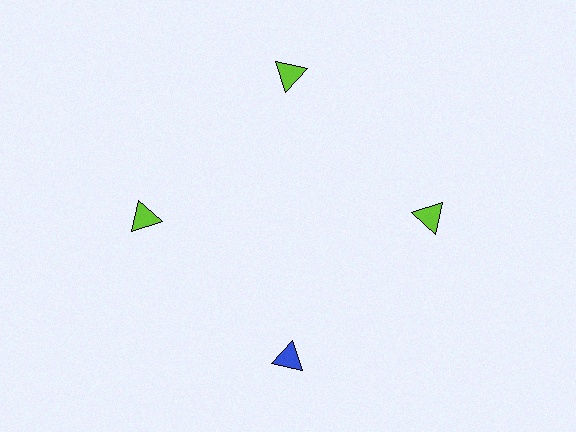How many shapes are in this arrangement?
There are 4 shapes arranged in a ring pattern.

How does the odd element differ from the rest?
It has a different color: blue instead of lime.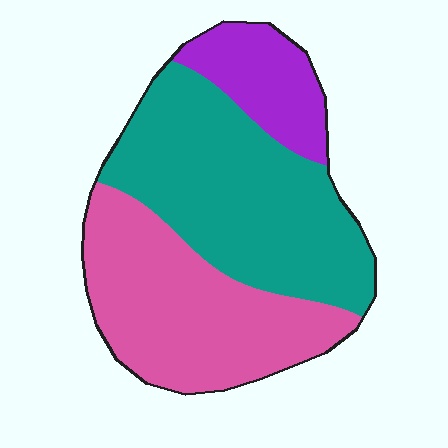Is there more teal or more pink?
Teal.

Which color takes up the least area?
Purple, at roughly 15%.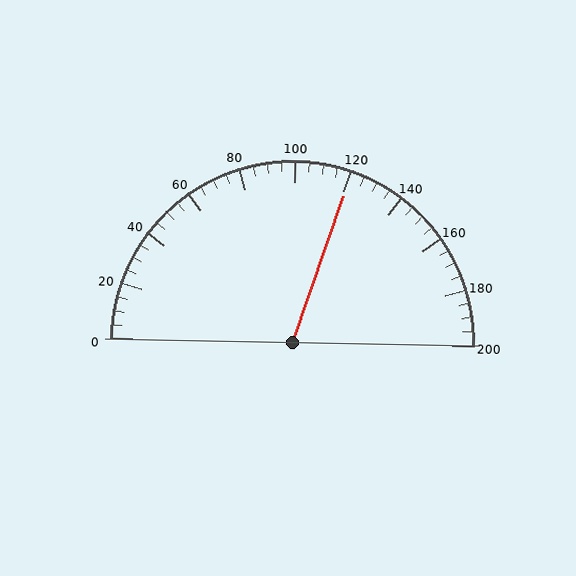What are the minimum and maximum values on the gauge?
The gauge ranges from 0 to 200.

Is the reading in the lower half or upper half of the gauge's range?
The reading is in the upper half of the range (0 to 200).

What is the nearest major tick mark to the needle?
The nearest major tick mark is 120.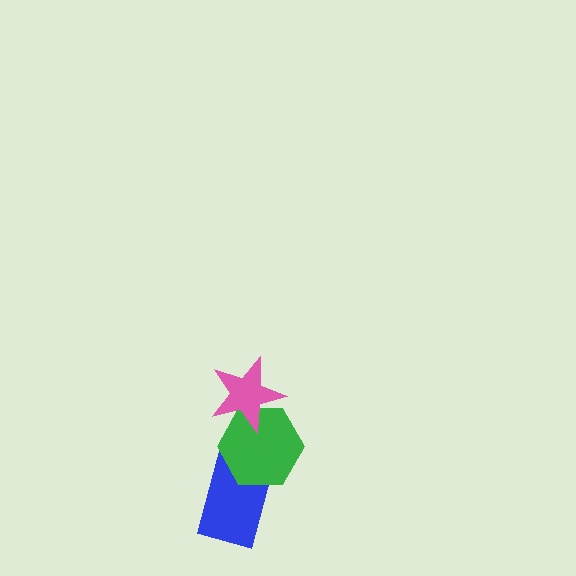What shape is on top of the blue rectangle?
The green hexagon is on top of the blue rectangle.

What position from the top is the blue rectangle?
The blue rectangle is 3rd from the top.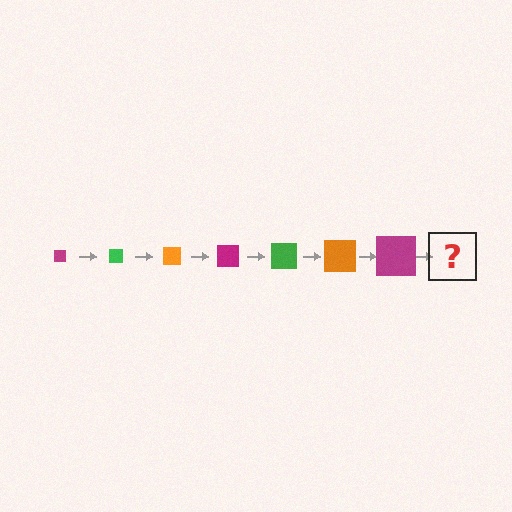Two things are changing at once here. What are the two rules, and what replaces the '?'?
The two rules are that the square grows larger each step and the color cycles through magenta, green, and orange. The '?' should be a green square, larger than the previous one.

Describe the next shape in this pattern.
It should be a green square, larger than the previous one.